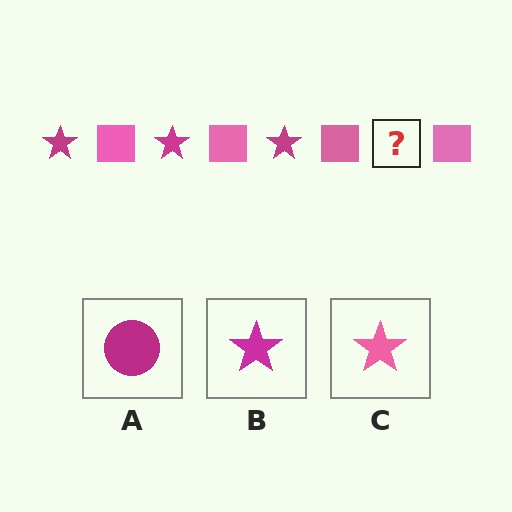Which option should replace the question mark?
Option B.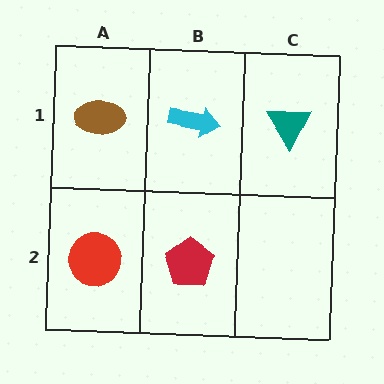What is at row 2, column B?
A red pentagon.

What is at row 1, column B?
A cyan arrow.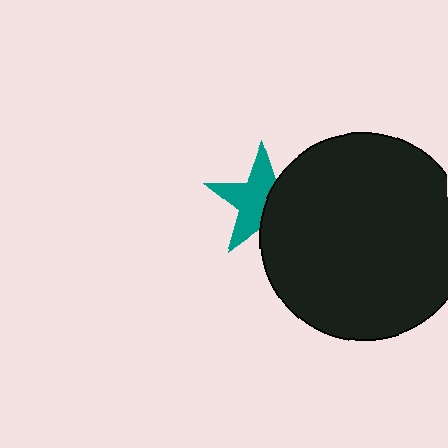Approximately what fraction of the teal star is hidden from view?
Roughly 41% of the teal star is hidden behind the black circle.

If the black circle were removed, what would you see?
You would see the complete teal star.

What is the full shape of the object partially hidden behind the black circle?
The partially hidden object is a teal star.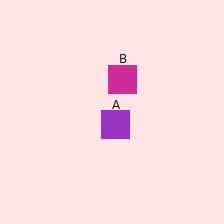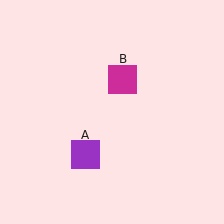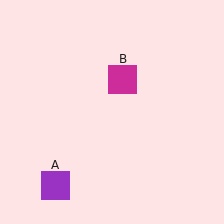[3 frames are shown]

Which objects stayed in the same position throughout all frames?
Magenta square (object B) remained stationary.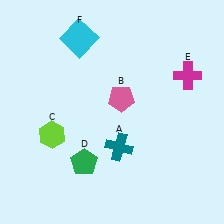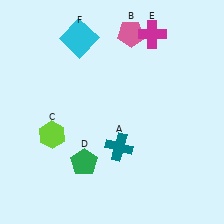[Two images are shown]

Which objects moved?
The objects that moved are: the pink pentagon (B), the magenta cross (E).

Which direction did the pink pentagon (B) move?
The pink pentagon (B) moved up.